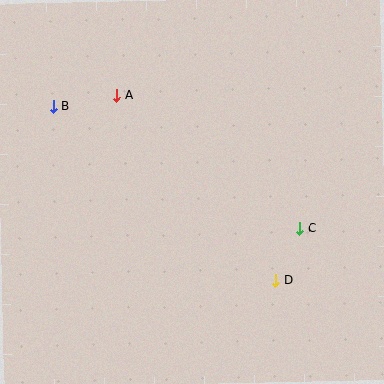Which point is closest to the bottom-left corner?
Point B is closest to the bottom-left corner.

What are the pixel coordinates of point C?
Point C is at (299, 228).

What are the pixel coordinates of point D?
Point D is at (276, 281).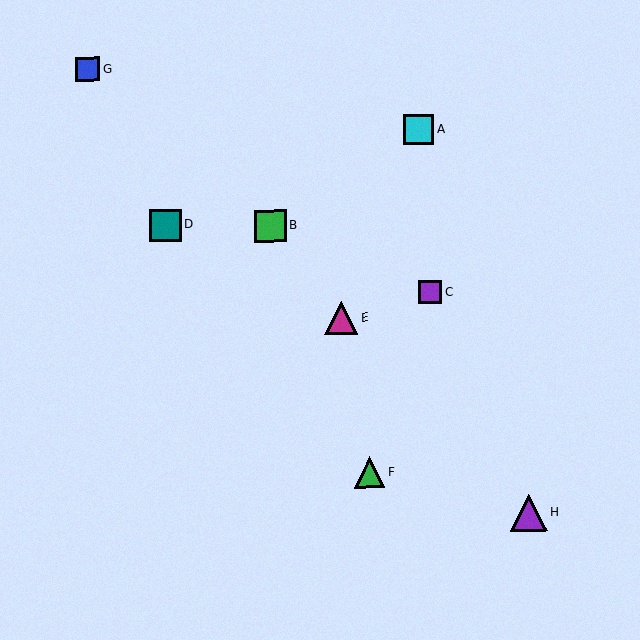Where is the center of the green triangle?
The center of the green triangle is at (369, 472).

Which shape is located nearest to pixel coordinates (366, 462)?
The green triangle (labeled F) at (369, 472) is nearest to that location.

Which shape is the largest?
The purple triangle (labeled H) is the largest.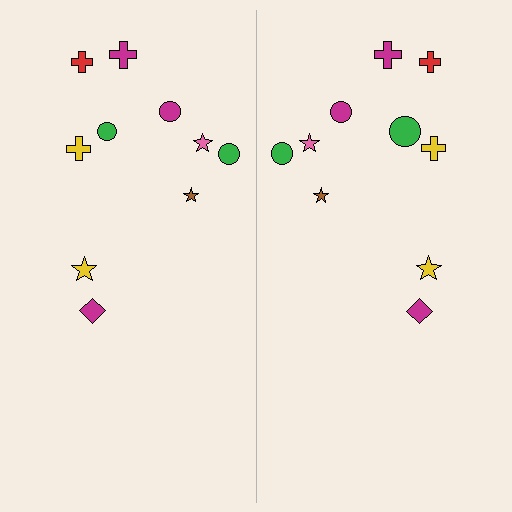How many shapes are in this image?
There are 20 shapes in this image.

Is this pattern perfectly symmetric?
No, the pattern is not perfectly symmetric. The green circle on the right side has a different size than its mirror counterpart.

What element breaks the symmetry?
The green circle on the right side has a different size than its mirror counterpart.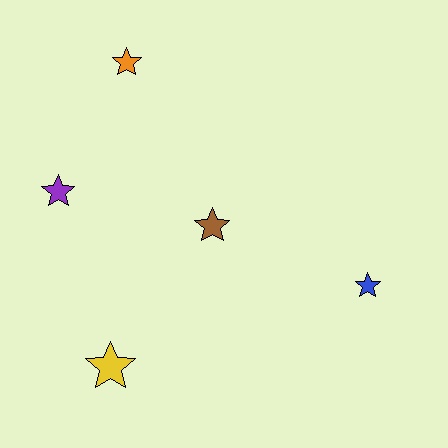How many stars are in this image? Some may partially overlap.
There are 5 stars.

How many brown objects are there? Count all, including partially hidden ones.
There is 1 brown object.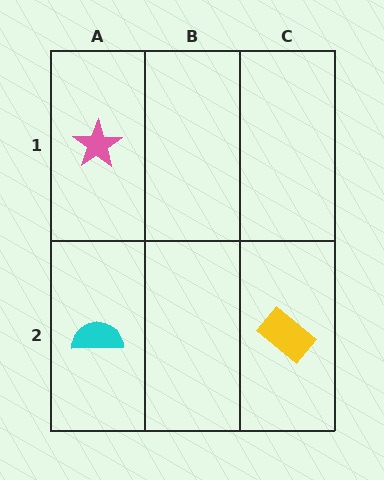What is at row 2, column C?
A yellow rectangle.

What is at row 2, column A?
A cyan semicircle.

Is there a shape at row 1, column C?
No, that cell is empty.